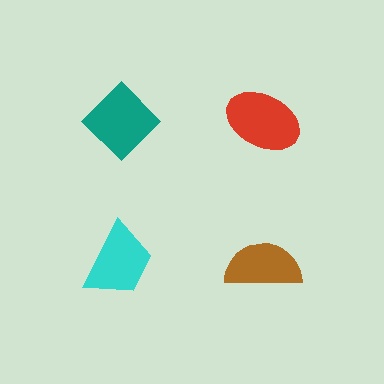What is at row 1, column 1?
A teal diamond.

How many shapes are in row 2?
2 shapes.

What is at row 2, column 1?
A cyan trapezoid.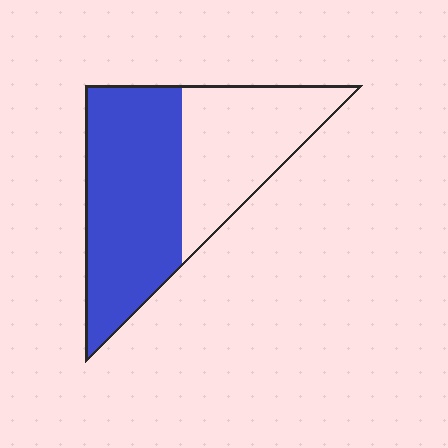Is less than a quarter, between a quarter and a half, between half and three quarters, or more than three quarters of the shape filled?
Between half and three quarters.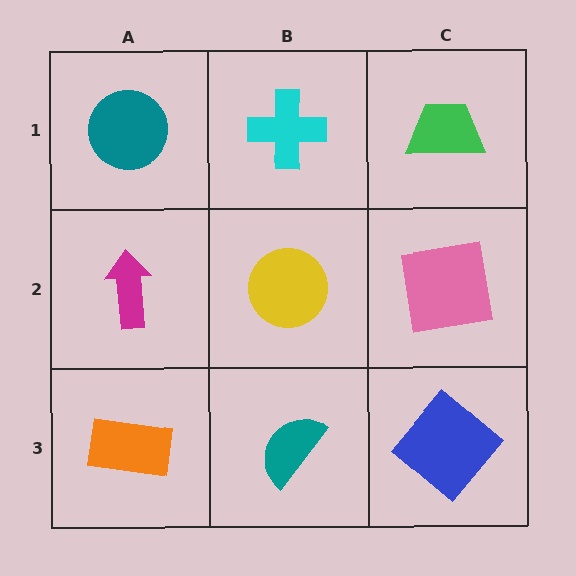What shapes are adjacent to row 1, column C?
A pink square (row 2, column C), a cyan cross (row 1, column B).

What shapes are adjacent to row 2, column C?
A green trapezoid (row 1, column C), a blue diamond (row 3, column C), a yellow circle (row 2, column B).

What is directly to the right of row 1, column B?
A green trapezoid.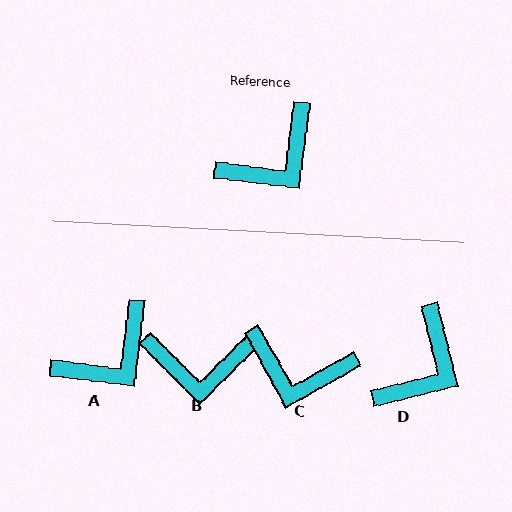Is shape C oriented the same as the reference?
No, it is off by about 53 degrees.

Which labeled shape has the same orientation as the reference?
A.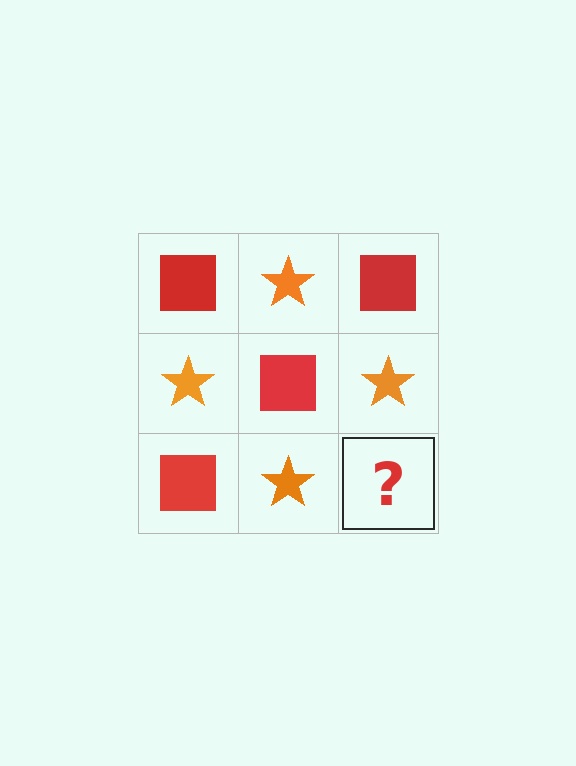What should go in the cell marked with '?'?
The missing cell should contain a red square.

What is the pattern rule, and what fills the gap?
The rule is that it alternates red square and orange star in a checkerboard pattern. The gap should be filled with a red square.